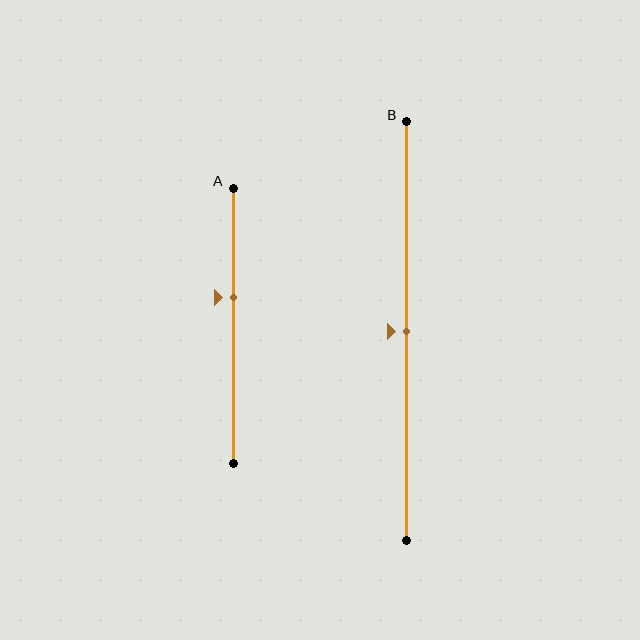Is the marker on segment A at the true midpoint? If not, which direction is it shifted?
No, the marker on segment A is shifted upward by about 10% of the segment length.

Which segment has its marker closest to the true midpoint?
Segment B has its marker closest to the true midpoint.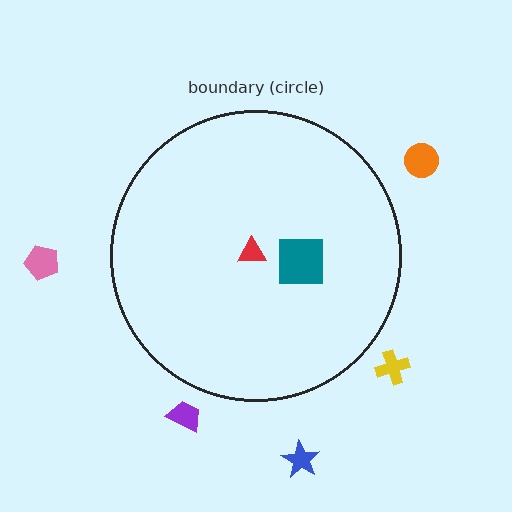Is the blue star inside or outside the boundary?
Outside.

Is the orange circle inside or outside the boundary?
Outside.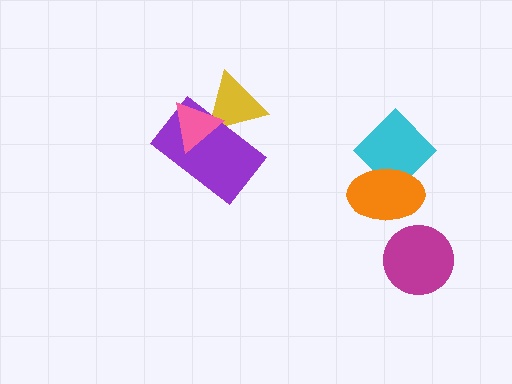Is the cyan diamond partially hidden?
Yes, it is partially covered by another shape.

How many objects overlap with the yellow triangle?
2 objects overlap with the yellow triangle.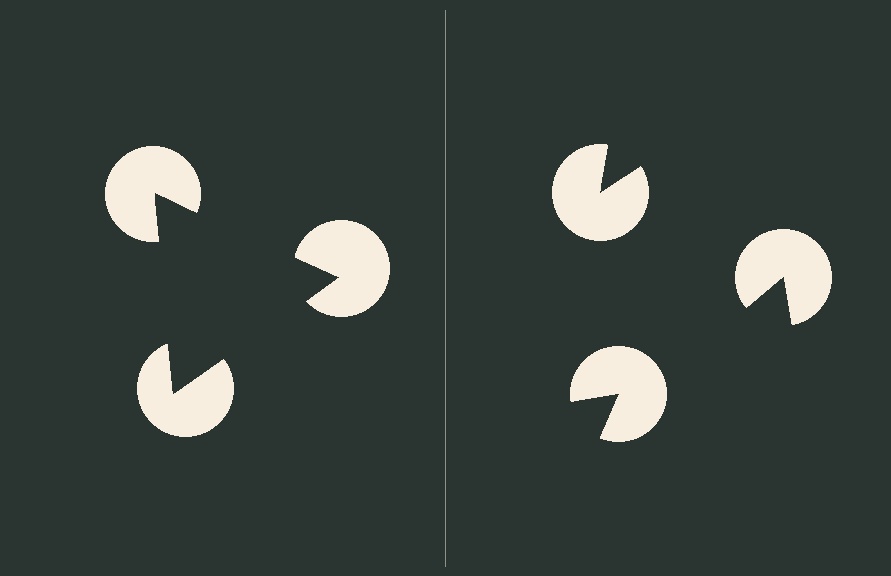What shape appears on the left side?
An illusory triangle.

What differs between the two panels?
The pac-man discs are positioned identically on both sides; only the wedge orientations differ. On the left they align to a triangle; on the right they are misaligned.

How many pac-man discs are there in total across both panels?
6 — 3 on each side.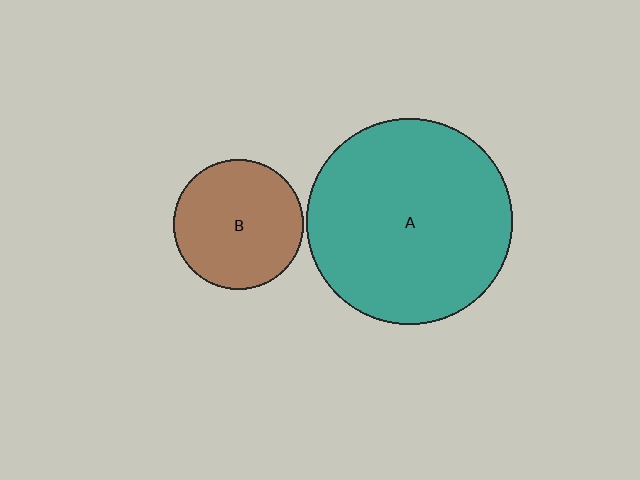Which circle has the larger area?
Circle A (teal).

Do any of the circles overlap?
No, none of the circles overlap.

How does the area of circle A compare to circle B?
Approximately 2.5 times.